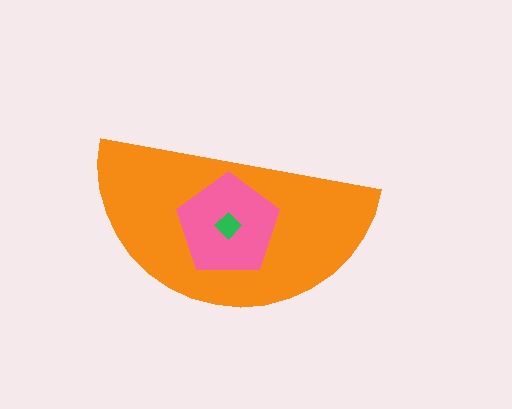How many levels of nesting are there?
3.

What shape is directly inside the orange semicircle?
The pink pentagon.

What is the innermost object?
The green diamond.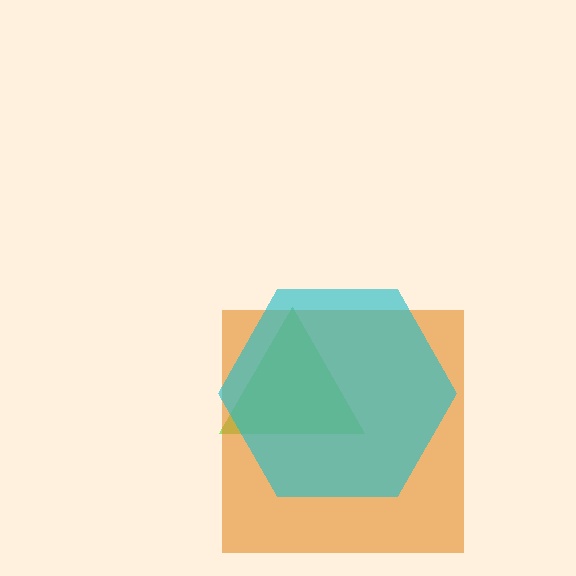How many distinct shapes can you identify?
There are 3 distinct shapes: a lime triangle, an orange square, a cyan hexagon.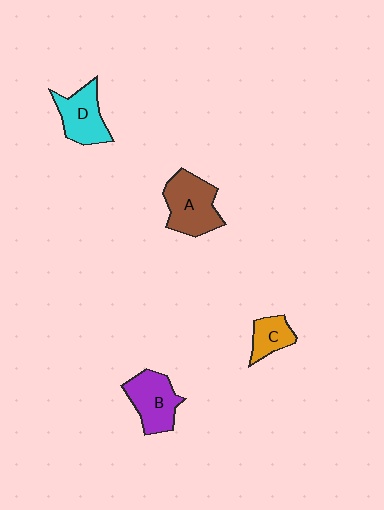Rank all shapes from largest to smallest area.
From largest to smallest: A (brown), B (purple), D (cyan), C (orange).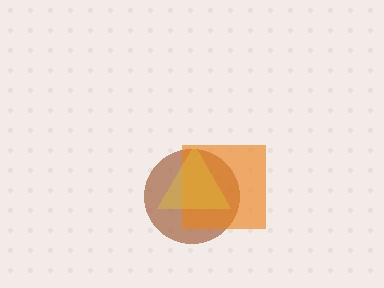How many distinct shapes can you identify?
There are 3 distinct shapes: a brown circle, an orange square, a yellow triangle.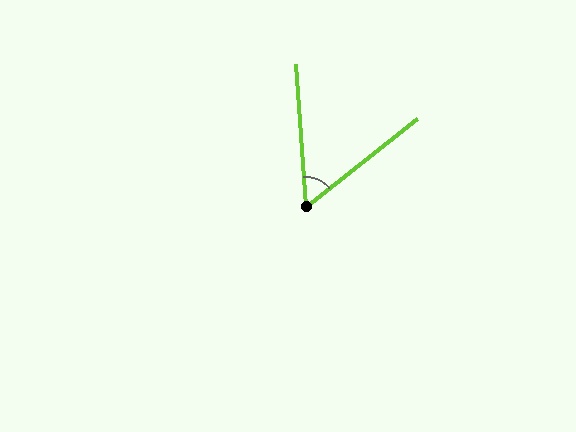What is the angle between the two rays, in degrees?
Approximately 56 degrees.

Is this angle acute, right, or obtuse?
It is acute.